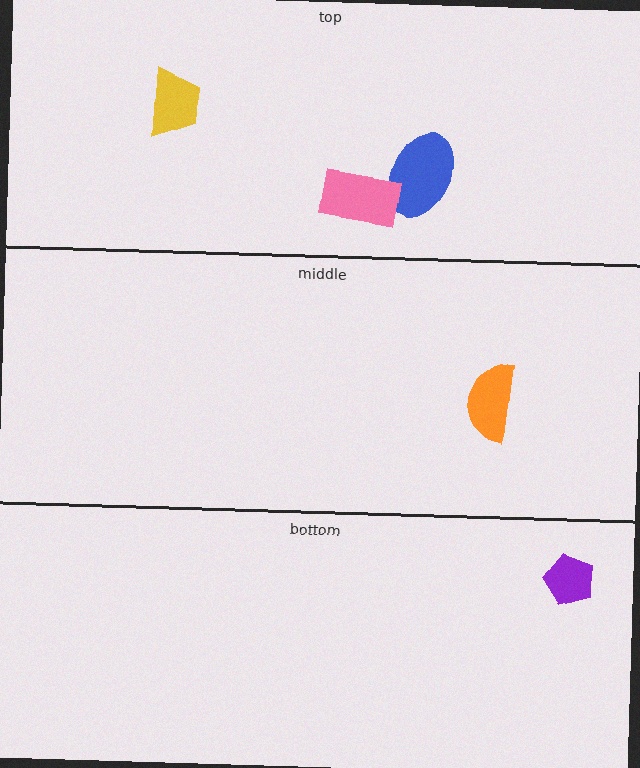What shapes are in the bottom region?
The purple pentagon.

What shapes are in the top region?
The blue ellipse, the pink rectangle, the yellow trapezoid.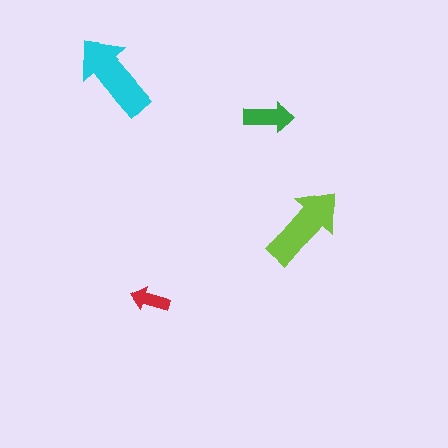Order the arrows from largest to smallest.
the cyan one, the lime one, the green one, the red one.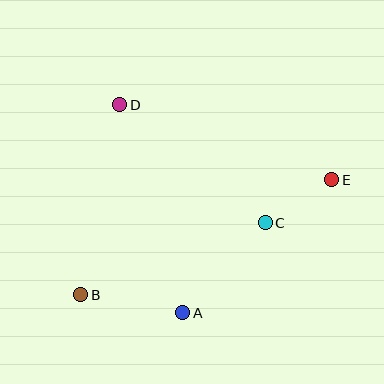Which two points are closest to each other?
Points C and E are closest to each other.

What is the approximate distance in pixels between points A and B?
The distance between A and B is approximately 104 pixels.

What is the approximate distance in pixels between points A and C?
The distance between A and C is approximately 122 pixels.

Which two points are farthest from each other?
Points B and E are farthest from each other.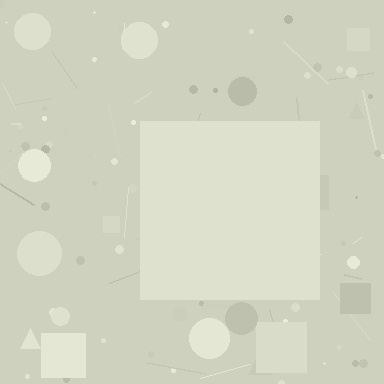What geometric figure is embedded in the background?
A square is embedded in the background.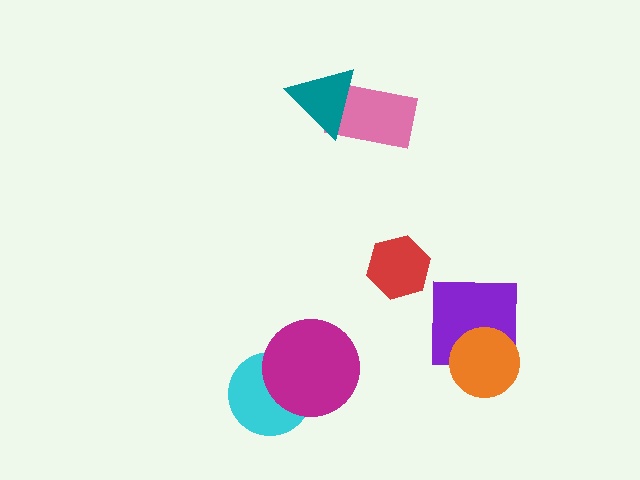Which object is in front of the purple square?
The orange circle is in front of the purple square.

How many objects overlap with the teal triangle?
1 object overlaps with the teal triangle.